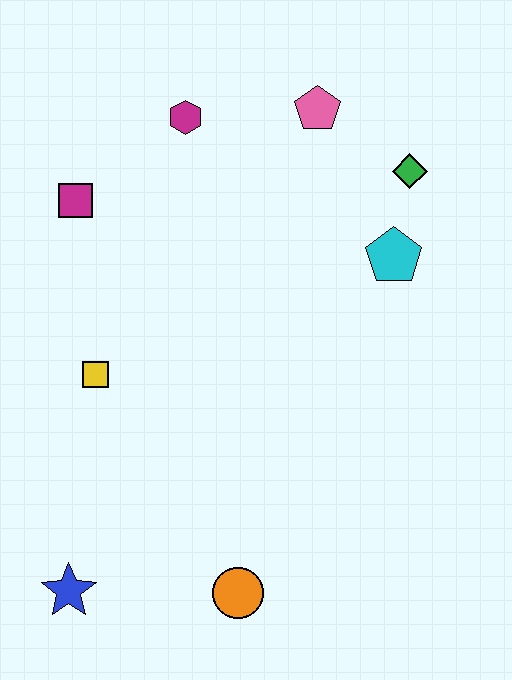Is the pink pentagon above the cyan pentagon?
Yes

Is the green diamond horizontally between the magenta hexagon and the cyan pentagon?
No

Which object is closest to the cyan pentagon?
The green diamond is closest to the cyan pentagon.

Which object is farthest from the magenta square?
The orange circle is farthest from the magenta square.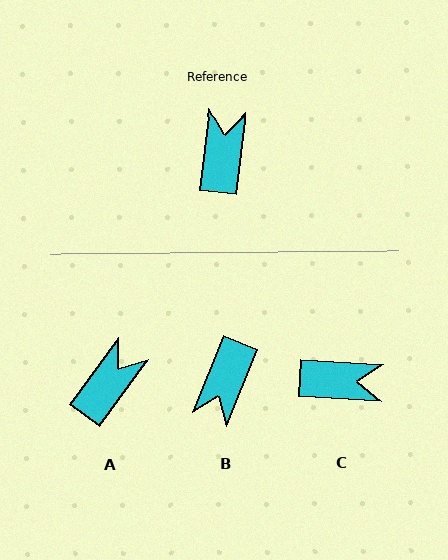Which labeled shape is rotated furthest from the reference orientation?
B, about 165 degrees away.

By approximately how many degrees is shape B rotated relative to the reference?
Approximately 165 degrees counter-clockwise.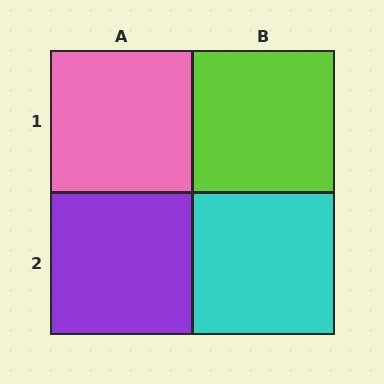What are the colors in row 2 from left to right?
Purple, cyan.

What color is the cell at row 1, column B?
Lime.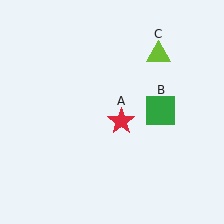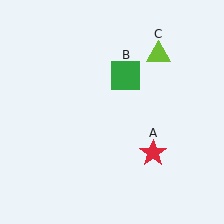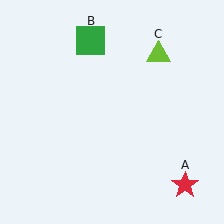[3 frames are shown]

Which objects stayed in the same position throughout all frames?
Lime triangle (object C) remained stationary.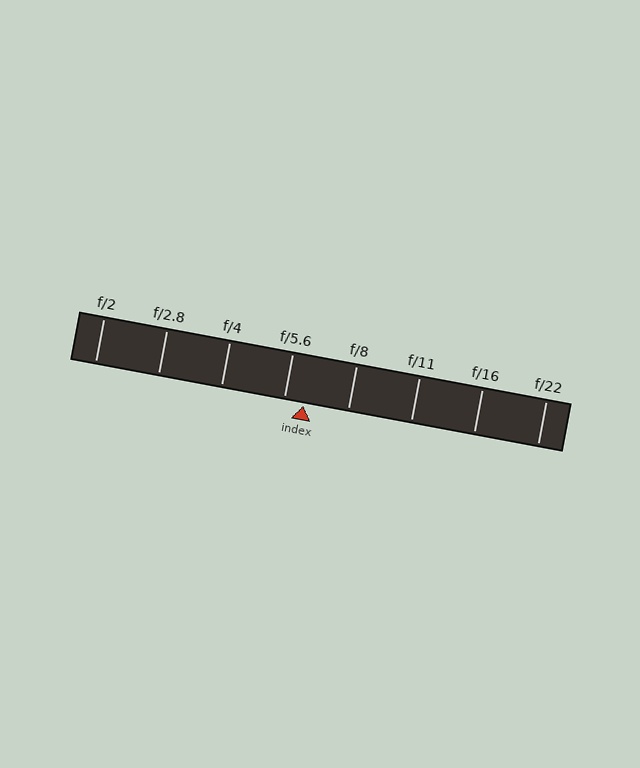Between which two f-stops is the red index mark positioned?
The index mark is between f/5.6 and f/8.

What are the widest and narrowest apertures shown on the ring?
The widest aperture shown is f/2 and the narrowest is f/22.